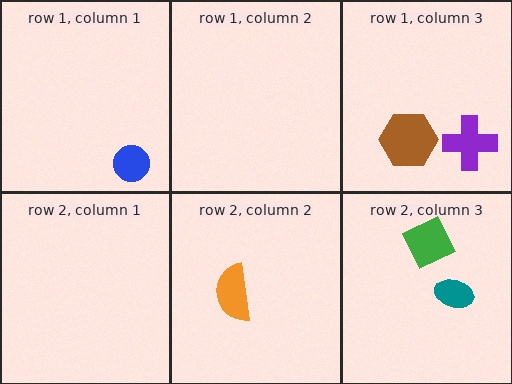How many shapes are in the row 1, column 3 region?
2.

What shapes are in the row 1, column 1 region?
The blue circle.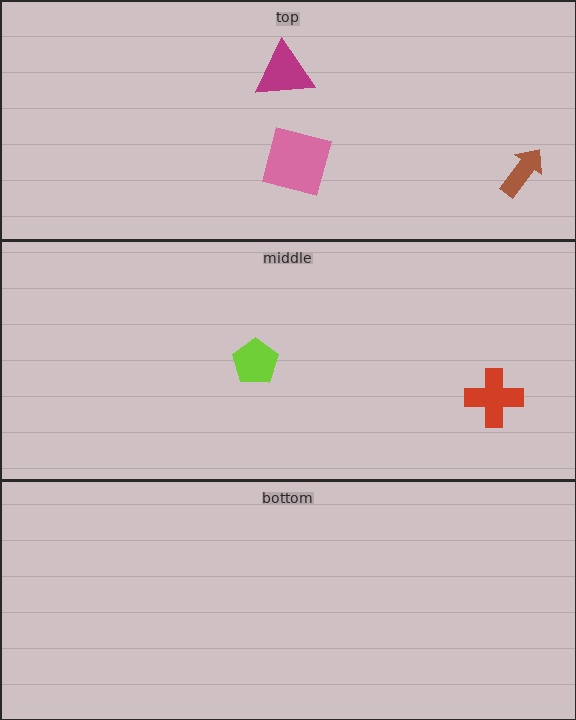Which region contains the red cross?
The middle region.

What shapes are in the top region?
The pink square, the magenta triangle, the brown arrow.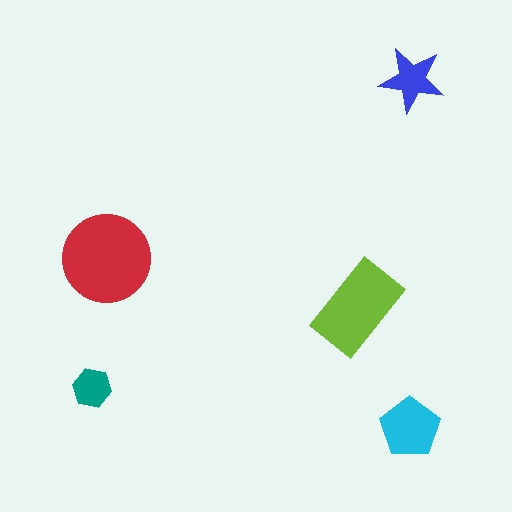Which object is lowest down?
The cyan pentagon is bottommost.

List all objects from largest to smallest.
The red circle, the lime rectangle, the cyan pentagon, the blue star, the teal hexagon.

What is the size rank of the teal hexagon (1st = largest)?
5th.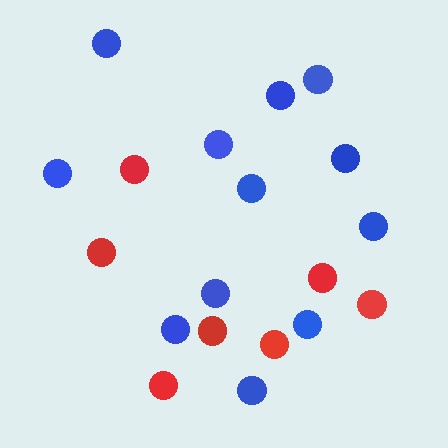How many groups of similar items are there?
There are 2 groups: one group of red circles (7) and one group of blue circles (12).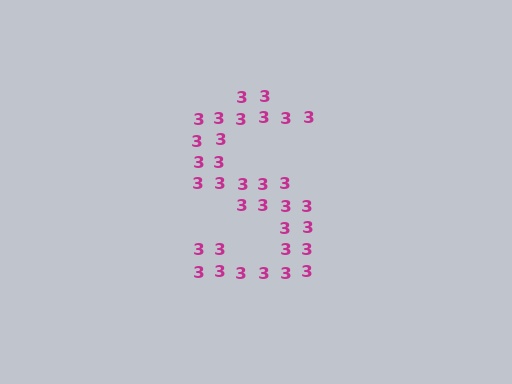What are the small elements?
The small elements are digit 3's.